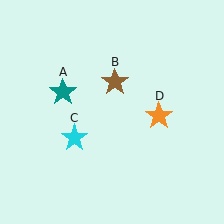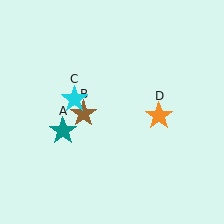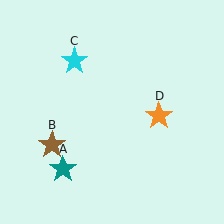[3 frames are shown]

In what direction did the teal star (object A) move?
The teal star (object A) moved down.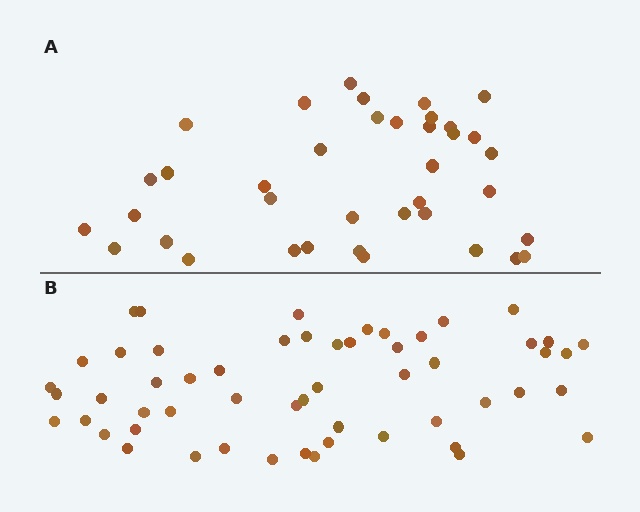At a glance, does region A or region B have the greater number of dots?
Region B (the bottom region) has more dots.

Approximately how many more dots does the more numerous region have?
Region B has approximately 15 more dots than region A.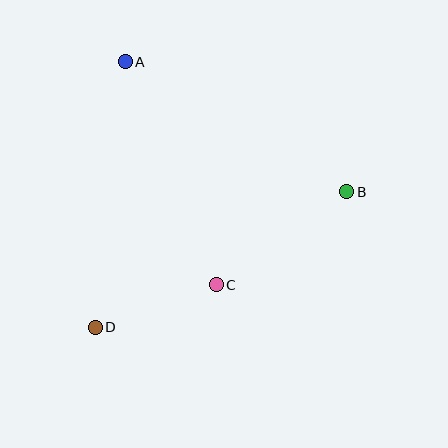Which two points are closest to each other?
Points C and D are closest to each other.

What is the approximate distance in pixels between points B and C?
The distance between B and C is approximately 160 pixels.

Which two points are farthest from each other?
Points B and D are farthest from each other.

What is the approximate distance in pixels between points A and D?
The distance between A and D is approximately 267 pixels.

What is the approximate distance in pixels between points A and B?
The distance between A and B is approximately 257 pixels.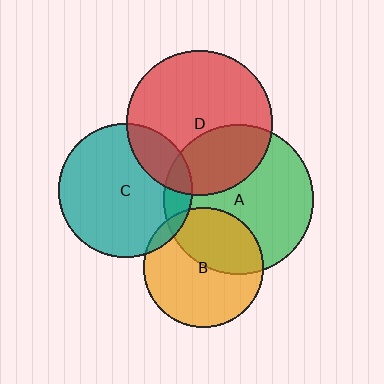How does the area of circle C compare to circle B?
Approximately 1.3 times.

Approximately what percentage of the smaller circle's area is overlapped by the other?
Approximately 40%.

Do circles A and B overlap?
Yes.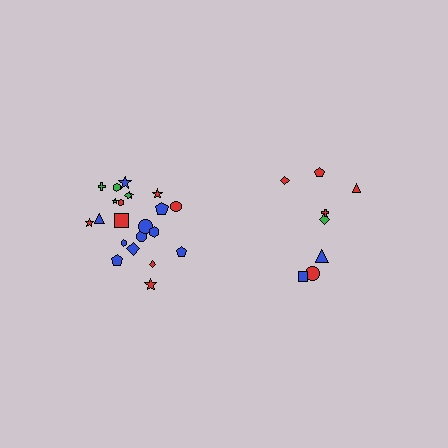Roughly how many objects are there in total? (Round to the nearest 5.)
Roughly 30 objects in total.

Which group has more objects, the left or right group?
The left group.